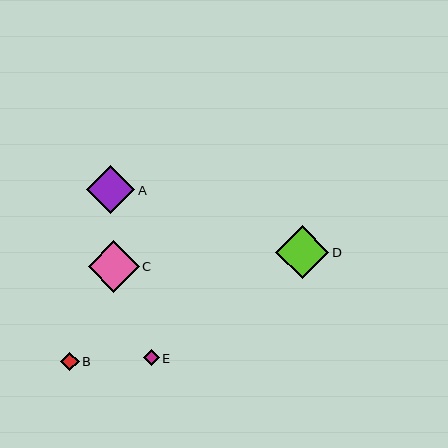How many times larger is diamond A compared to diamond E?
Diamond A is approximately 3.0 times the size of diamond E.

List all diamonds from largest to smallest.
From largest to smallest: D, C, A, B, E.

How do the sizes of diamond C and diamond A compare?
Diamond C and diamond A are approximately the same size.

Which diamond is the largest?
Diamond D is the largest with a size of approximately 53 pixels.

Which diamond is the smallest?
Diamond E is the smallest with a size of approximately 16 pixels.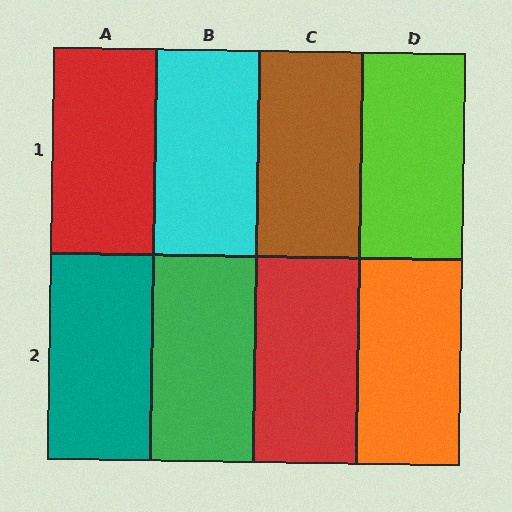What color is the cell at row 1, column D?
Lime.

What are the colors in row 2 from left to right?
Teal, green, red, orange.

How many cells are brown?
1 cell is brown.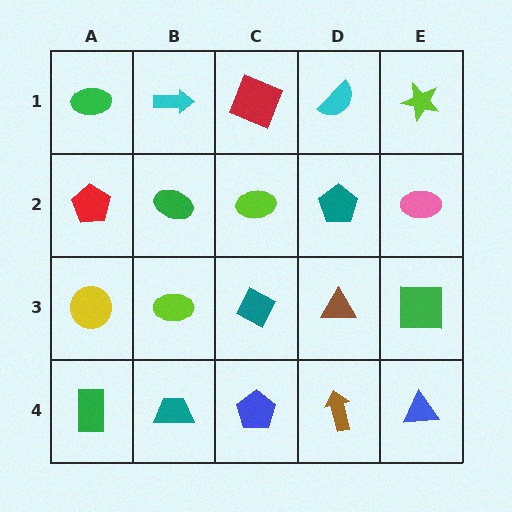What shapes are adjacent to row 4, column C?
A teal diamond (row 3, column C), a teal trapezoid (row 4, column B), a brown arrow (row 4, column D).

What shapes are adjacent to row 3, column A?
A red pentagon (row 2, column A), a green rectangle (row 4, column A), a lime ellipse (row 3, column B).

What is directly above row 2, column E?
A lime star.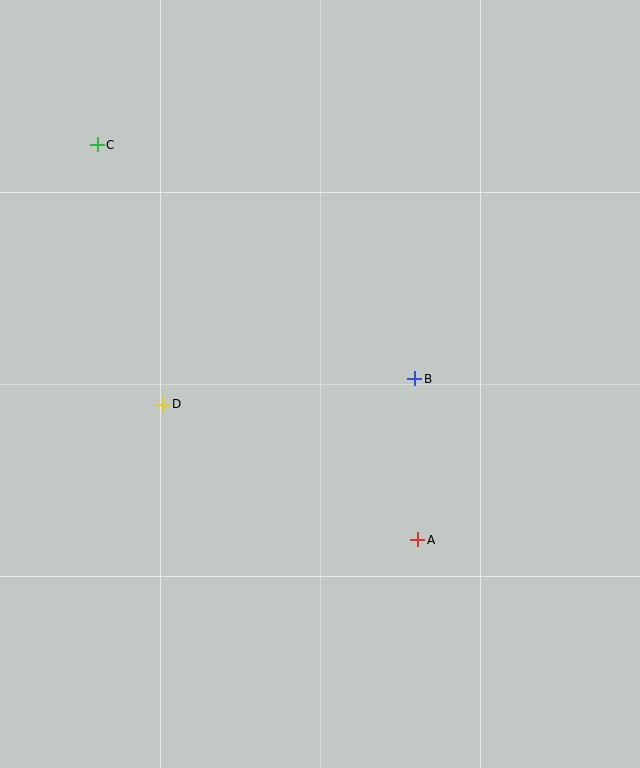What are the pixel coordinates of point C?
Point C is at (97, 145).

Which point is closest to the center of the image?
Point B at (415, 379) is closest to the center.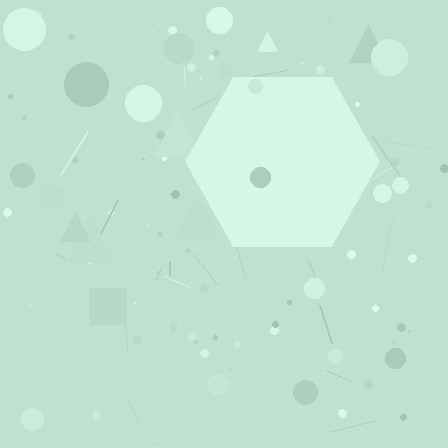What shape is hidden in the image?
A hexagon is hidden in the image.